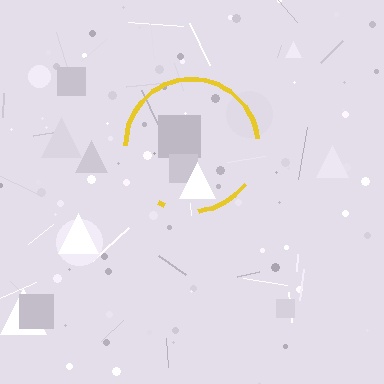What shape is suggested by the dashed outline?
The dashed outline suggests a circle.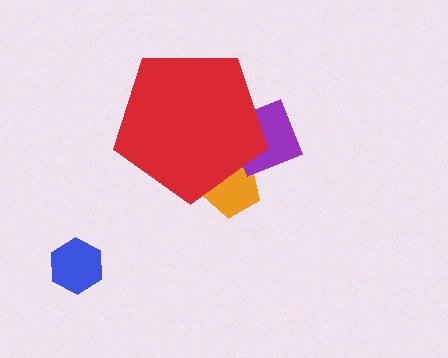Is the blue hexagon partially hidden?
No, the blue hexagon is fully visible.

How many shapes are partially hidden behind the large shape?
3 shapes are partially hidden.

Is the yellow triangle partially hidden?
Yes, the yellow triangle is partially hidden behind the red pentagon.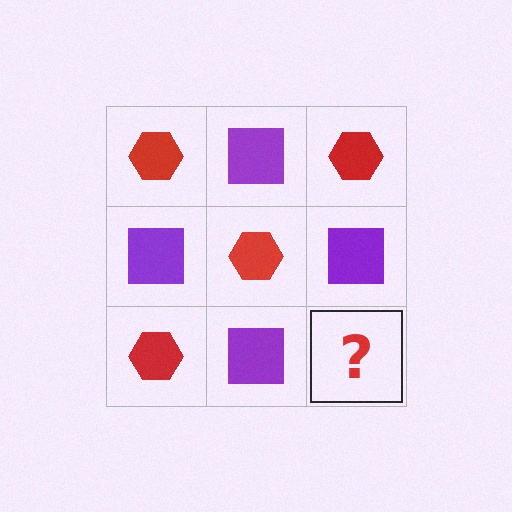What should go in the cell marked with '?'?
The missing cell should contain a red hexagon.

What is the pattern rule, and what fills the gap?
The rule is that it alternates red hexagon and purple square in a checkerboard pattern. The gap should be filled with a red hexagon.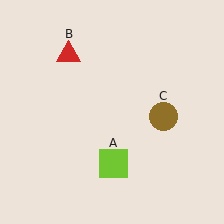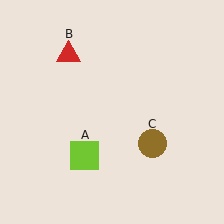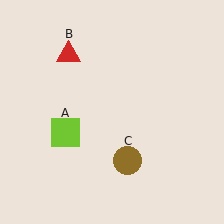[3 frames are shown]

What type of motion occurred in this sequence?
The lime square (object A), brown circle (object C) rotated clockwise around the center of the scene.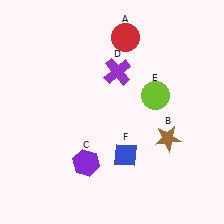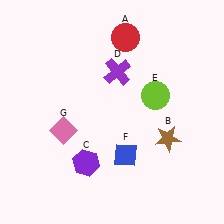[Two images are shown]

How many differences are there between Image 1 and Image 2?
There is 1 difference between the two images.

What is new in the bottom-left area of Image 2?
A pink diamond (G) was added in the bottom-left area of Image 2.